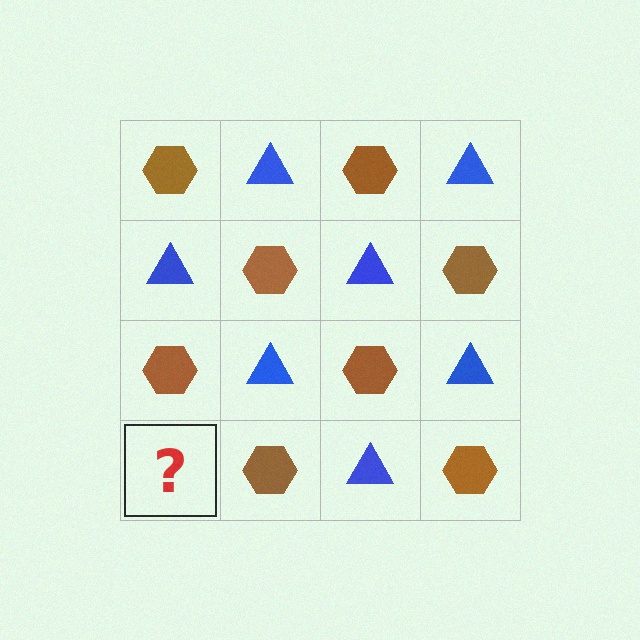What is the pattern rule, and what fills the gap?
The rule is that it alternates brown hexagon and blue triangle in a checkerboard pattern. The gap should be filled with a blue triangle.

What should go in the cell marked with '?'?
The missing cell should contain a blue triangle.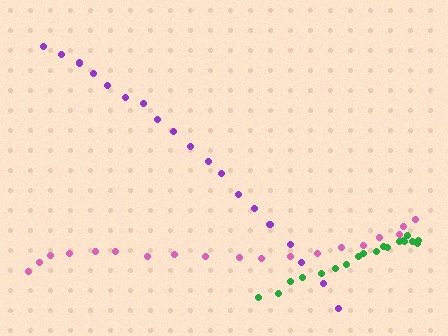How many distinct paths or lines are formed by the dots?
There are 3 distinct paths.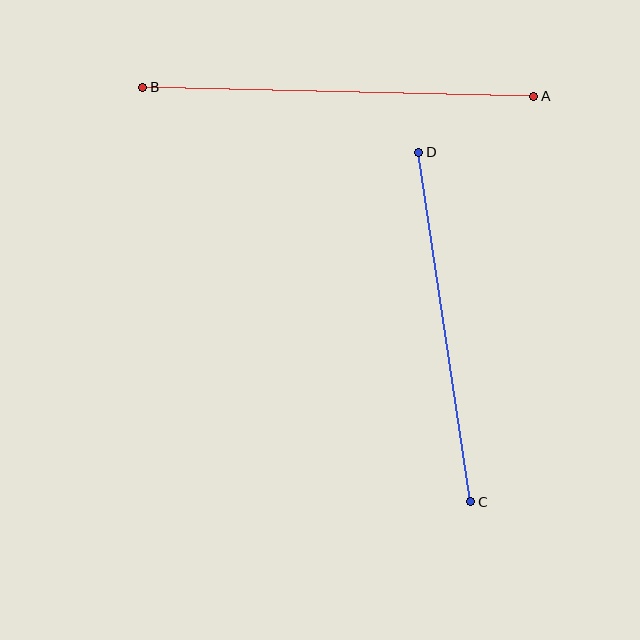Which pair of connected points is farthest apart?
Points A and B are farthest apart.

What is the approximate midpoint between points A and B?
The midpoint is at approximately (338, 92) pixels.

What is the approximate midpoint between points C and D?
The midpoint is at approximately (445, 327) pixels.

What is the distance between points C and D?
The distance is approximately 354 pixels.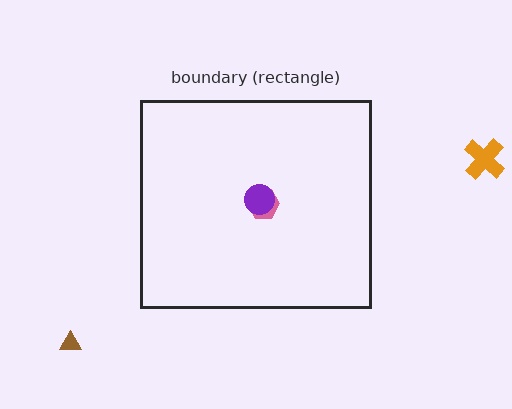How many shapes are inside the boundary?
2 inside, 2 outside.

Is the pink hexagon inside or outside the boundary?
Inside.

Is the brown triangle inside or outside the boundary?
Outside.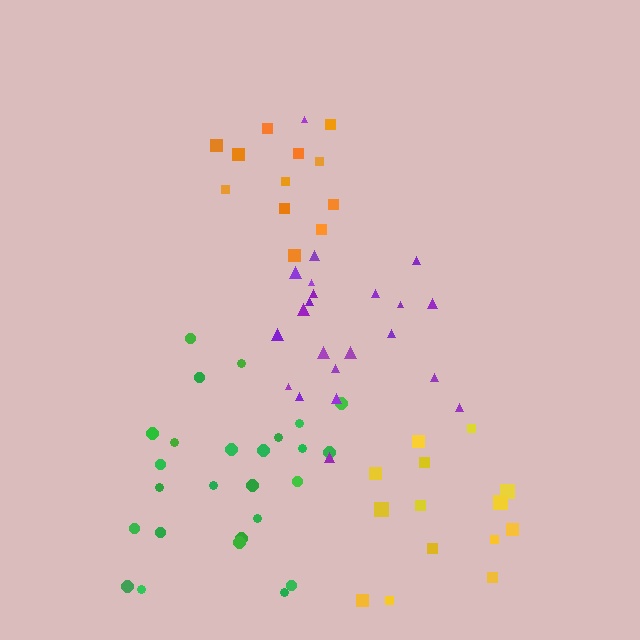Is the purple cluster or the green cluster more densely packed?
Purple.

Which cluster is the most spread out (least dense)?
Yellow.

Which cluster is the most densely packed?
Orange.